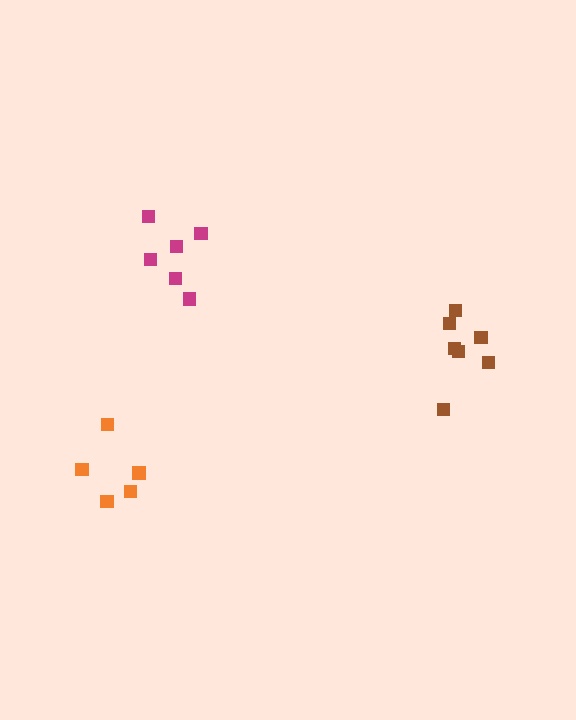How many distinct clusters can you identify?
There are 3 distinct clusters.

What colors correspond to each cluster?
The clusters are colored: brown, magenta, orange.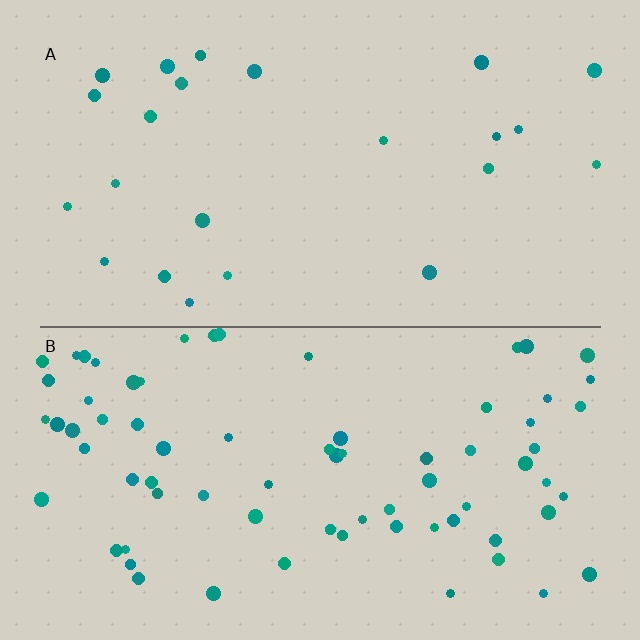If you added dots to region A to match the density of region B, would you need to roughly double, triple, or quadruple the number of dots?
Approximately triple.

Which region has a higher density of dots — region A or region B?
B (the bottom).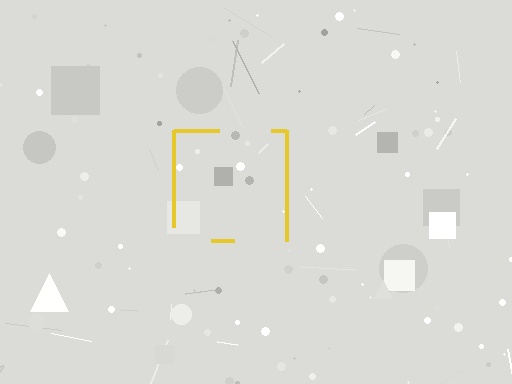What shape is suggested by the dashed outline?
The dashed outline suggests a square.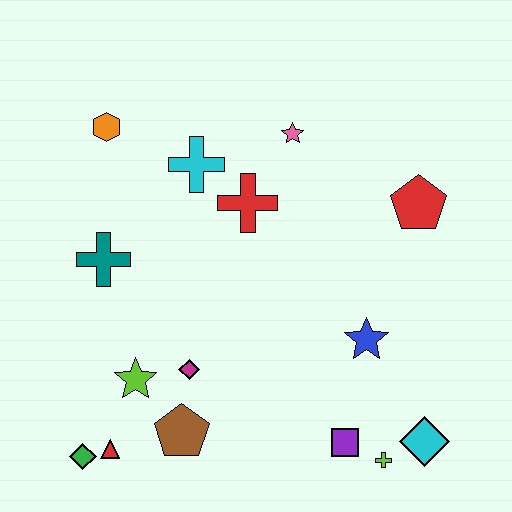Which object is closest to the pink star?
The red cross is closest to the pink star.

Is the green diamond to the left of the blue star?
Yes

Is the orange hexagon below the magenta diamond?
No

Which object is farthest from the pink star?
The green diamond is farthest from the pink star.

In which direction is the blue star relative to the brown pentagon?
The blue star is to the right of the brown pentagon.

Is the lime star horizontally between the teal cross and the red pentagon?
Yes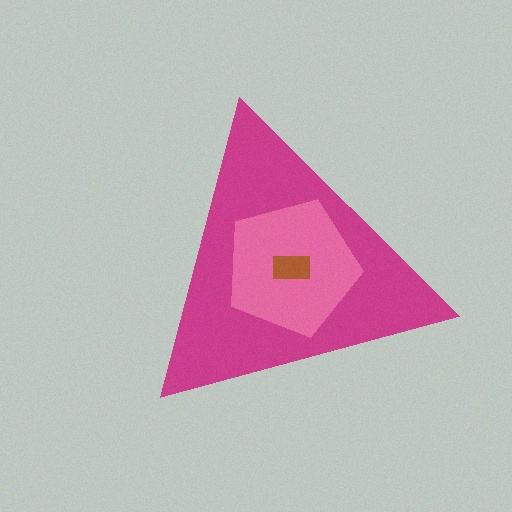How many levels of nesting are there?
3.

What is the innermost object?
The brown rectangle.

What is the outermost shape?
The magenta triangle.